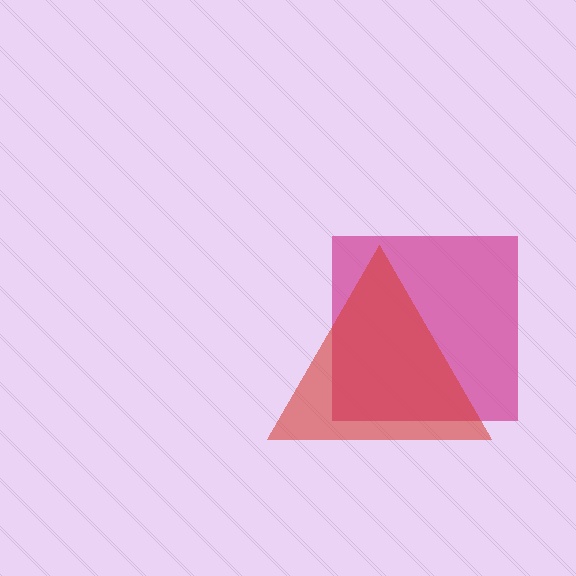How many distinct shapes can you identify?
There are 2 distinct shapes: a magenta square, a red triangle.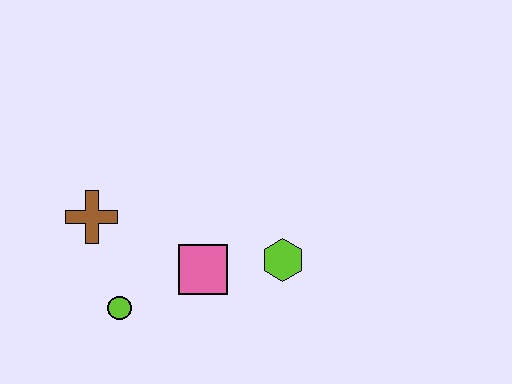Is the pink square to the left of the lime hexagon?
Yes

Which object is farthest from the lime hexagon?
The brown cross is farthest from the lime hexagon.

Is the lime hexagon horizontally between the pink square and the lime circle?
No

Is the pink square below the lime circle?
No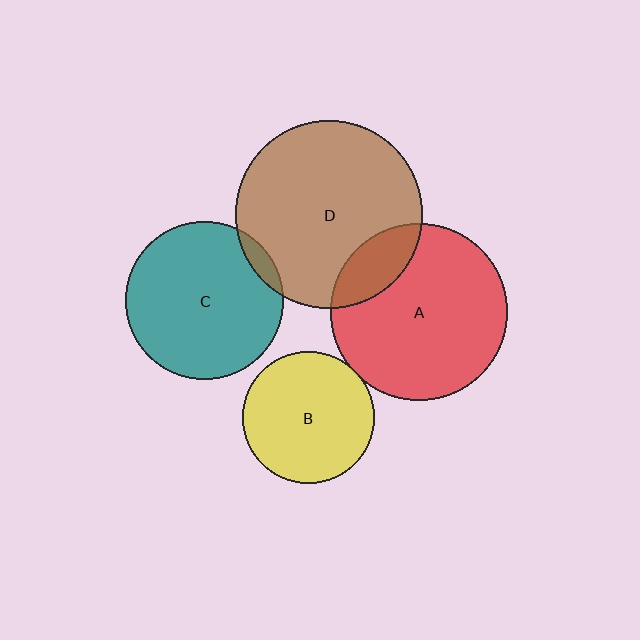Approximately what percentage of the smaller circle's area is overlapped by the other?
Approximately 5%.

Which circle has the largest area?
Circle D (brown).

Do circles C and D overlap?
Yes.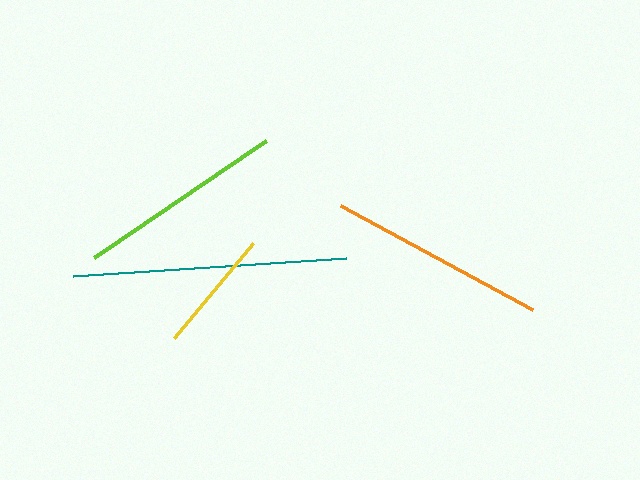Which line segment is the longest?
The teal line is the longest at approximately 274 pixels.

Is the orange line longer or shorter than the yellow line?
The orange line is longer than the yellow line.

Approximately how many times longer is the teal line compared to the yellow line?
The teal line is approximately 2.2 times the length of the yellow line.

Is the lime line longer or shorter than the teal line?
The teal line is longer than the lime line.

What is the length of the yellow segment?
The yellow segment is approximately 124 pixels long.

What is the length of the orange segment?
The orange segment is approximately 218 pixels long.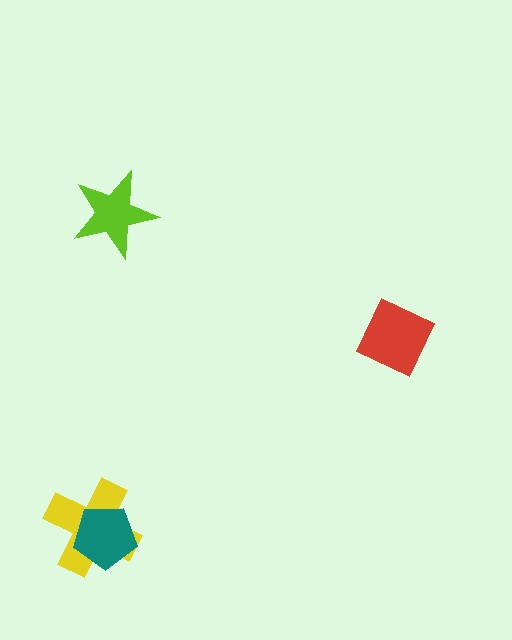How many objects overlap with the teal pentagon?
1 object overlaps with the teal pentagon.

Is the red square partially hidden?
No, no other shape covers it.